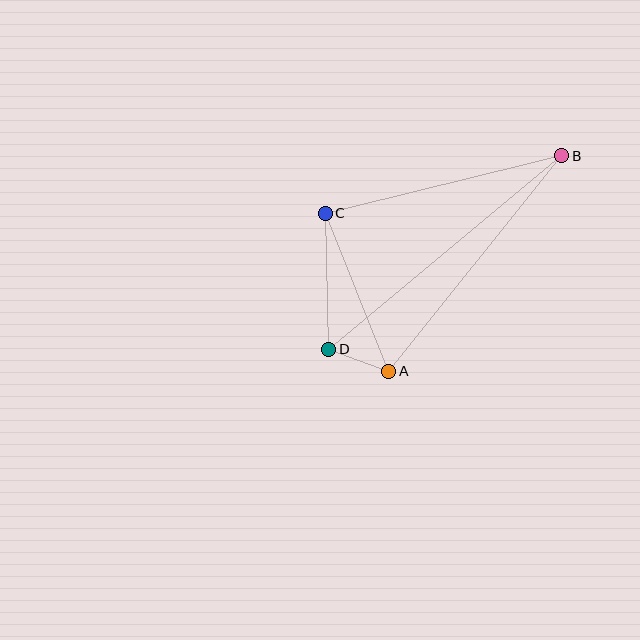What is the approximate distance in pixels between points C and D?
The distance between C and D is approximately 136 pixels.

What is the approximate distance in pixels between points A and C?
The distance between A and C is approximately 170 pixels.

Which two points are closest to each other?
Points A and D are closest to each other.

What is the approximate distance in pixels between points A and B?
The distance between A and B is approximately 276 pixels.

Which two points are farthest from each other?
Points B and D are farthest from each other.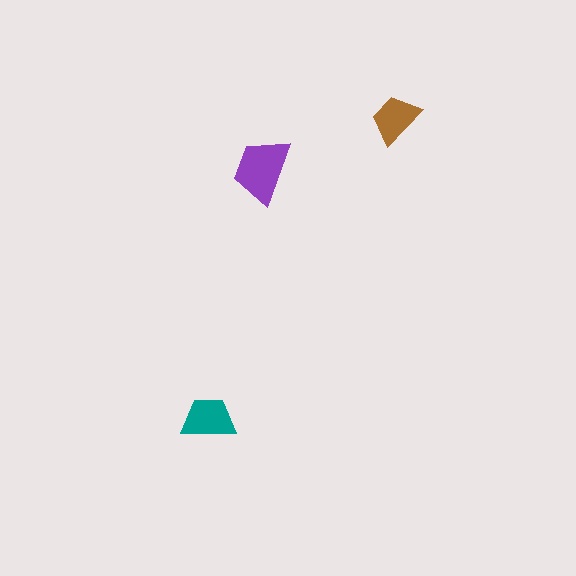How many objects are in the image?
There are 3 objects in the image.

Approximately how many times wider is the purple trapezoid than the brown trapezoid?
About 1.5 times wider.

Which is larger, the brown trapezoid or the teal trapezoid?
The teal one.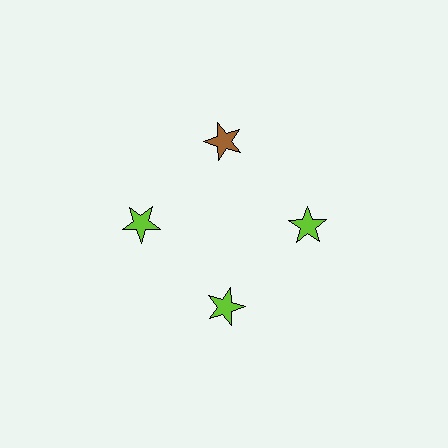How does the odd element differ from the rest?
It has a different color: brown instead of lime.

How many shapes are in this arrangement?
There are 4 shapes arranged in a ring pattern.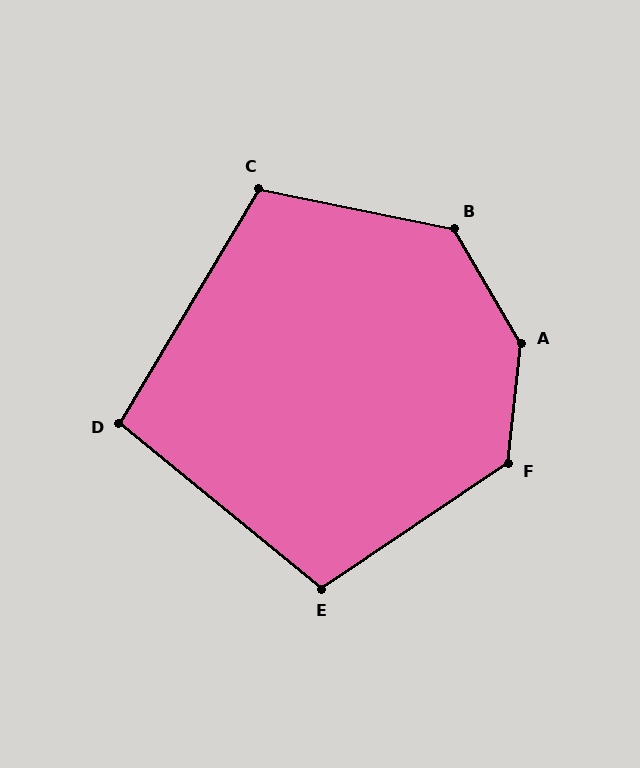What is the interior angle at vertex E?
Approximately 107 degrees (obtuse).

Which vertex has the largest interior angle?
A, at approximately 144 degrees.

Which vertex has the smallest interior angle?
D, at approximately 99 degrees.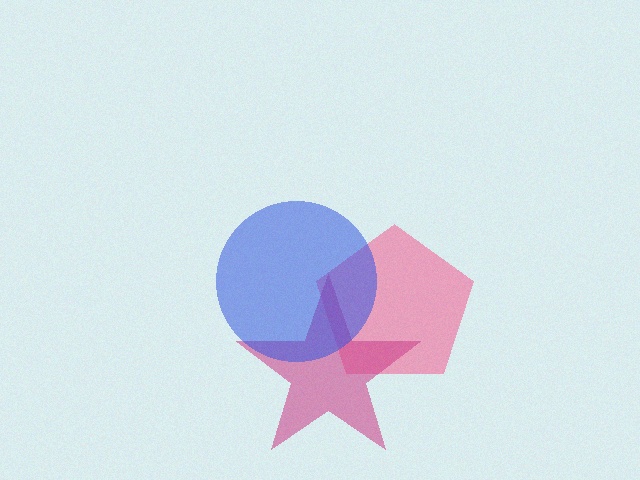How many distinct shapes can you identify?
There are 3 distinct shapes: a pink pentagon, a magenta star, a blue circle.